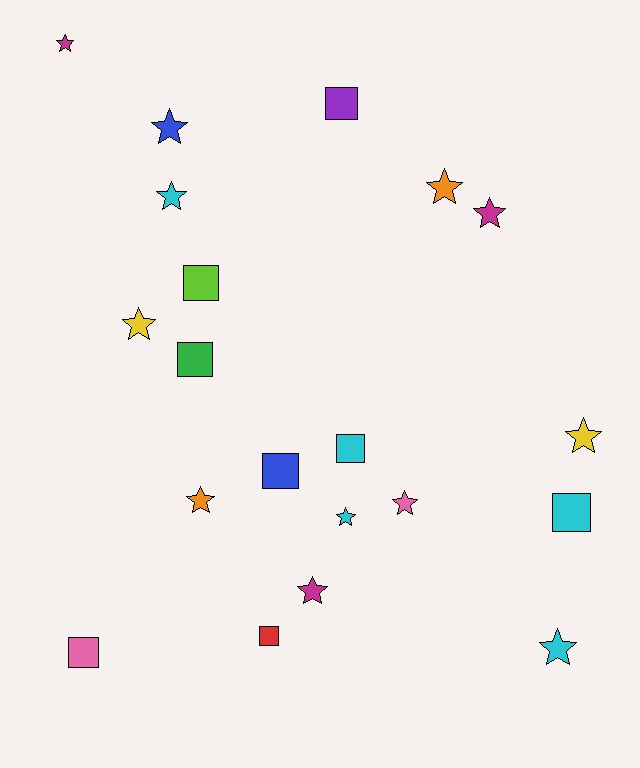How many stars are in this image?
There are 12 stars.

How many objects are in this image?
There are 20 objects.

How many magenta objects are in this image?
There are 3 magenta objects.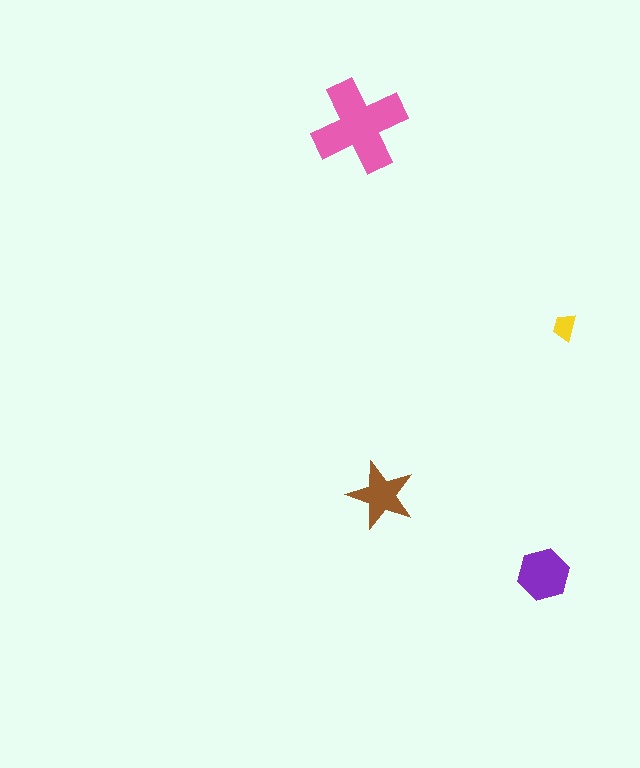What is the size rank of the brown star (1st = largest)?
3rd.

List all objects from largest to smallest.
The pink cross, the purple hexagon, the brown star, the yellow trapezoid.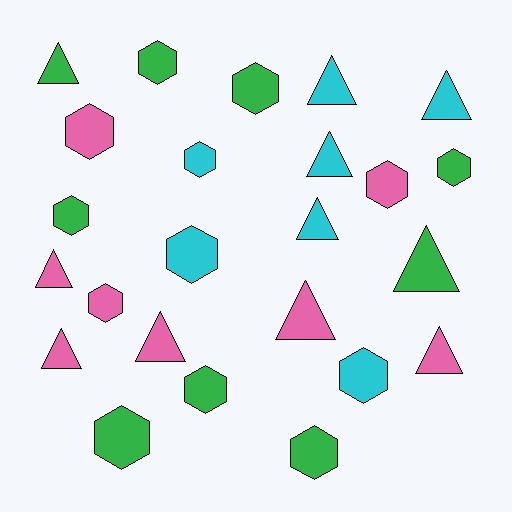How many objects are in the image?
There are 24 objects.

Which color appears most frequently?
Green, with 9 objects.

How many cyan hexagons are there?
There are 3 cyan hexagons.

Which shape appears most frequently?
Hexagon, with 13 objects.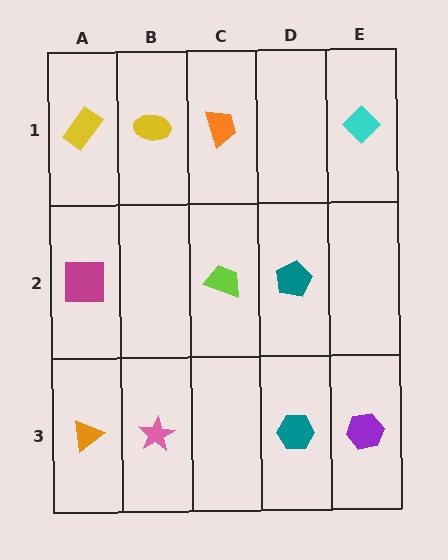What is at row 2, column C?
A lime trapezoid.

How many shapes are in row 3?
4 shapes.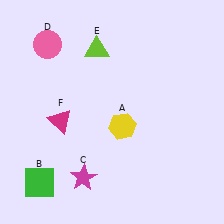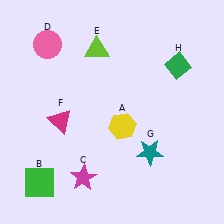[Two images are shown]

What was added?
A teal star (G), a green diamond (H) were added in Image 2.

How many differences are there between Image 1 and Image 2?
There are 2 differences between the two images.